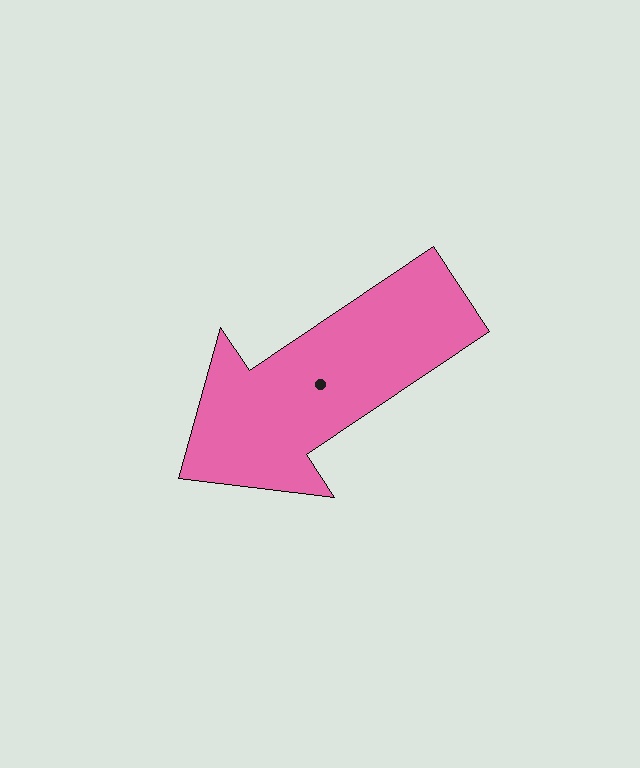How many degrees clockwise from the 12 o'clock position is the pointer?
Approximately 236 degrees.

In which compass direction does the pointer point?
Southwest.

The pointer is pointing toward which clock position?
Roughly 8 o'clock.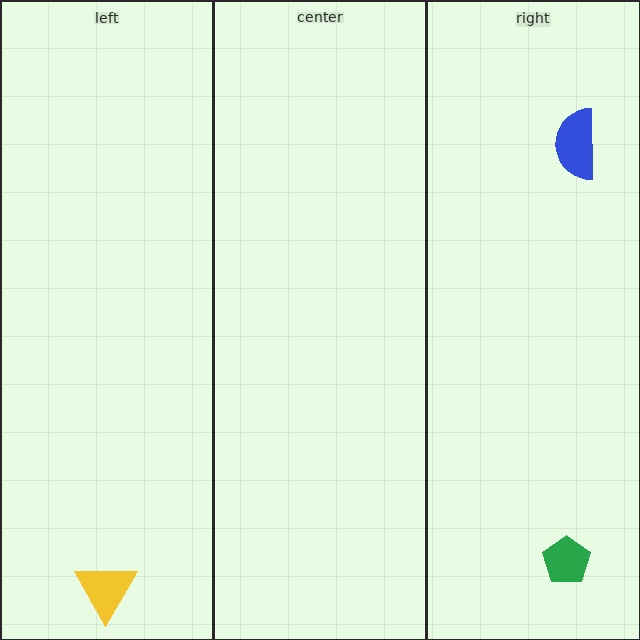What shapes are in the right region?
The green pentagon, the blue semicircle.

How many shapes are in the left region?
1.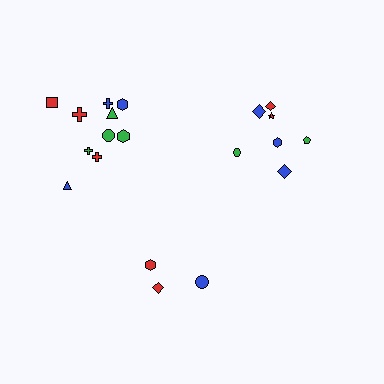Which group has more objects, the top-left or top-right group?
The top-left group.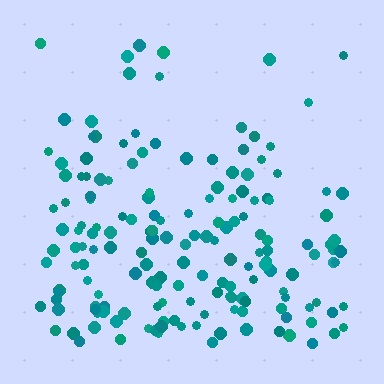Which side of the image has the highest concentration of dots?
The bottom.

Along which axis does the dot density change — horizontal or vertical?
Vertical.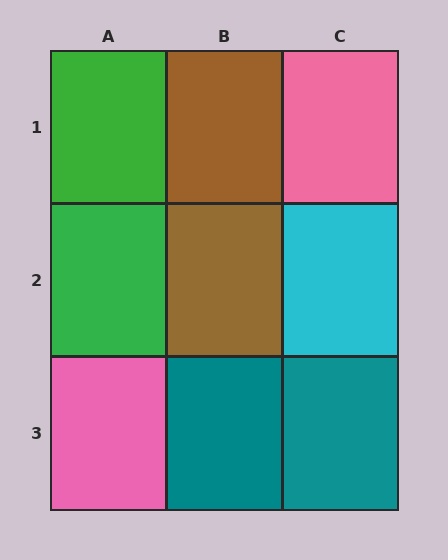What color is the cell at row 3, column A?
Pink.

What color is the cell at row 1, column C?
Pink.